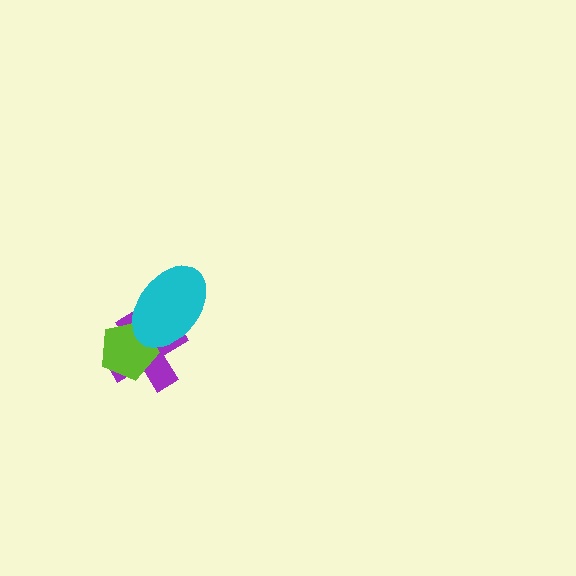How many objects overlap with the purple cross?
2 objects overlap with the purple cross.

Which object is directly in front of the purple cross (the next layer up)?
The lime pentagon is directly in front of the purple cross.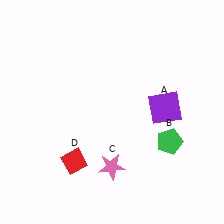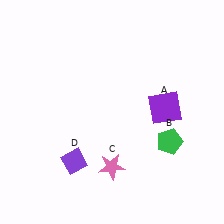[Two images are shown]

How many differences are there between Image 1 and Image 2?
There is 1 difference between the two images.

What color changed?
The diamond (D) changed from red in Image 1 to purple in Image 2.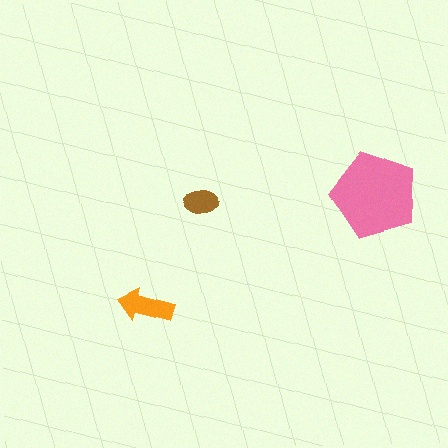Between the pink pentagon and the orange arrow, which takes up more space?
The pink pentagon.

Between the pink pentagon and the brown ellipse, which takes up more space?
The pink pentagon.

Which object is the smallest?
The brown ellipse.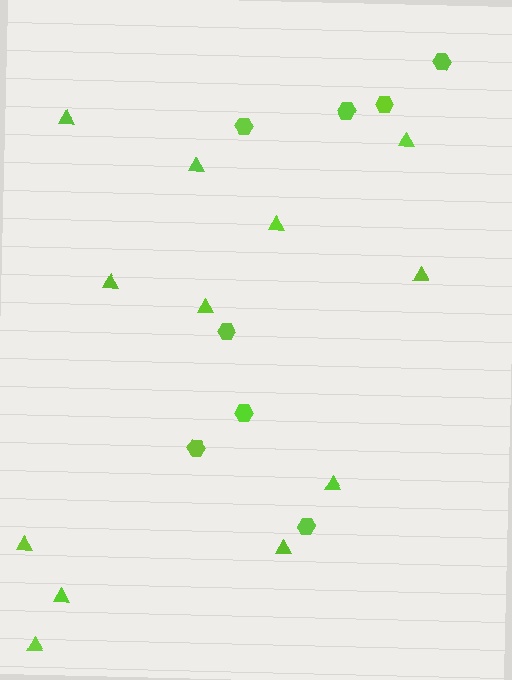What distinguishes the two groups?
There are 2 groups: one group of triangles (12) and one group of hexagons (8).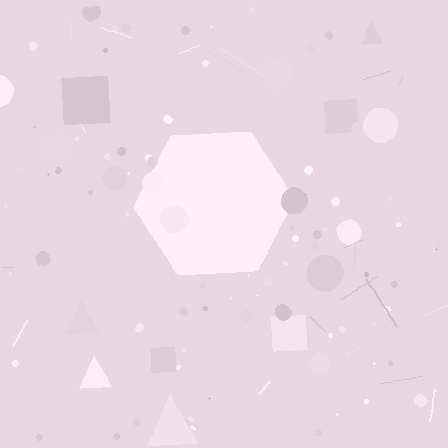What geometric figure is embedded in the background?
A hexagon is embedded in the background.